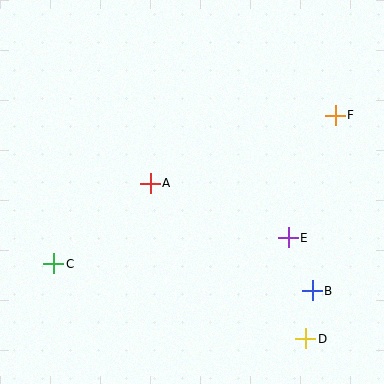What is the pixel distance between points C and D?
The distance between C and D is 263 pixels.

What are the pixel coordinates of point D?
Point D is at (306, 339).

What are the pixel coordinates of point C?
Point C is at (54, 264).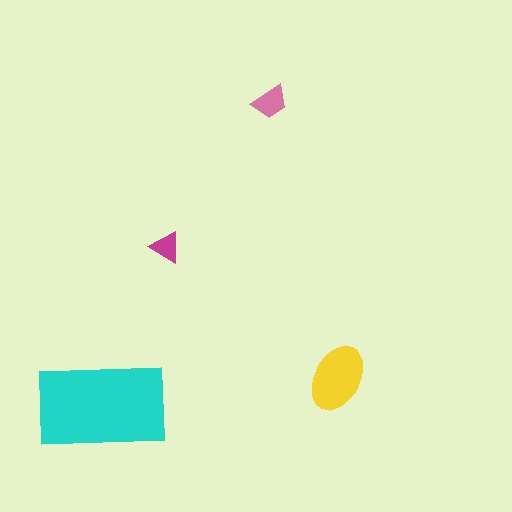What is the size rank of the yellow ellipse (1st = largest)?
2nd.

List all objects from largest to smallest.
The cyan rectangle, the yellow ellipse, the pink trapezoid, the magenta triangle.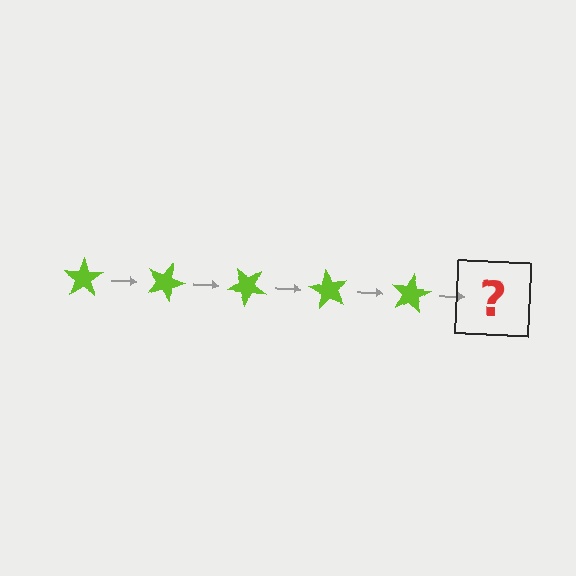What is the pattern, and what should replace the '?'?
The pattern is that the star rotates 20 degrees each step. The '?' should be a lime star rotated 100 degrees.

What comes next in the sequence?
The next element should be a lime star rotated 100 degrees.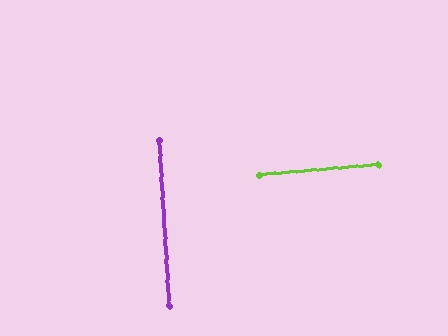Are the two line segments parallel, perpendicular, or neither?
Perpendicular — they meet at approximately 89°.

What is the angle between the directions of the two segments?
Approximately 89 degrees.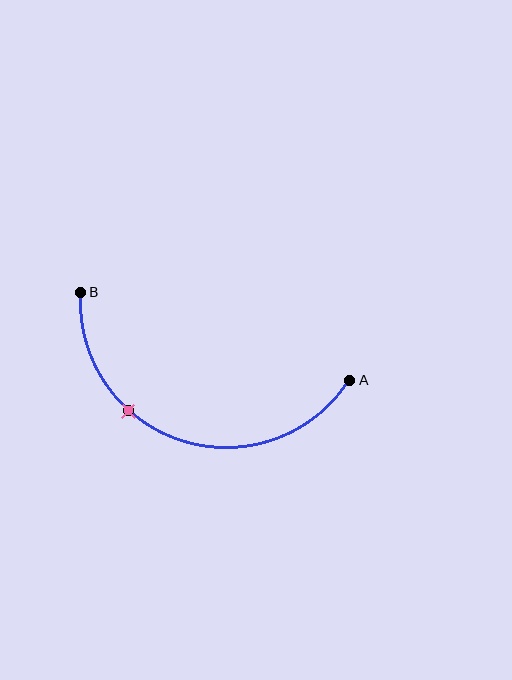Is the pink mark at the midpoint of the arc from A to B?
No. The pink mark lies on the arc but is closer to endpoint B. The arc midpoint would be at the point on the curve equidistant along the arc from both A and B.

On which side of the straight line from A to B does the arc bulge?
The arc bulges below the straight line connecting A and B.